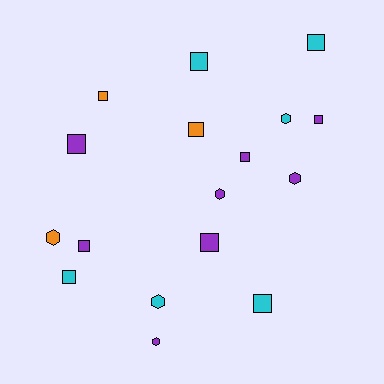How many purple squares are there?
There are 5 purple squares.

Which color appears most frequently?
Purple, with 8 objects.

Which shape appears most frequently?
Square, with 11 objects.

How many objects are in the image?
There are 17 objects.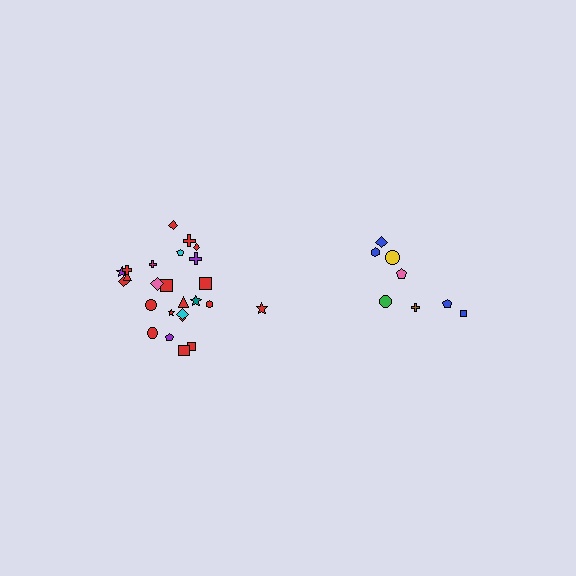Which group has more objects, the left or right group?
The left group.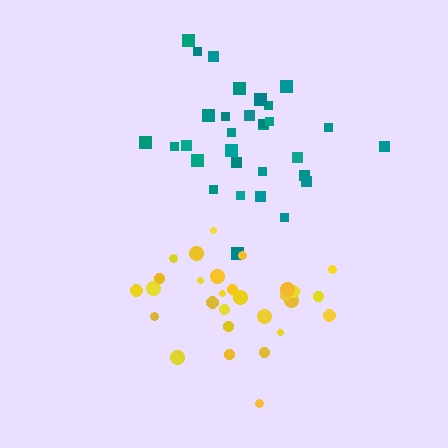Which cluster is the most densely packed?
Teal.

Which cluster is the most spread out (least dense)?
Yellow.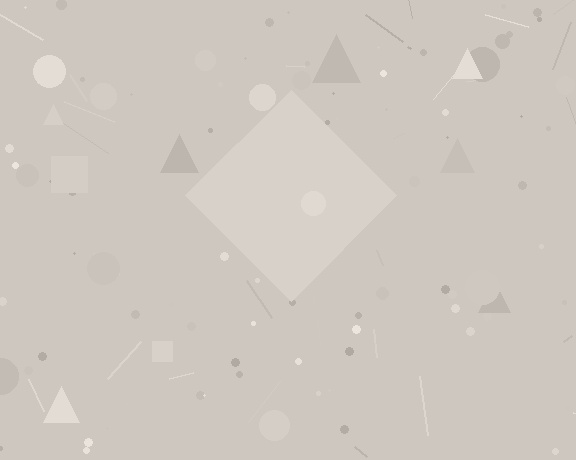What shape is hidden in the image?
A diamond is hidden in the image.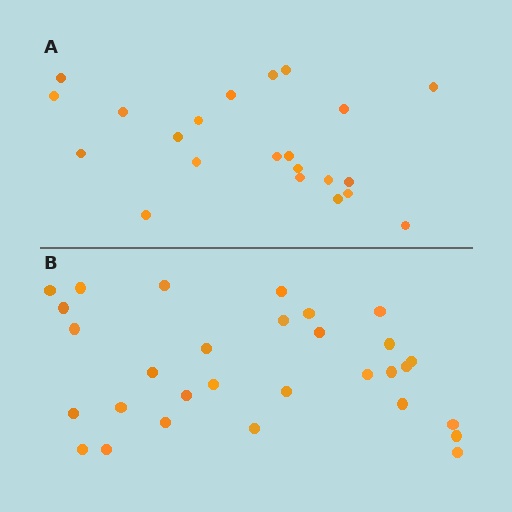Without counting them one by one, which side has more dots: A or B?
Region B (the bottom region) has more dots.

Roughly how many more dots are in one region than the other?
Region B has roughly 8 or so more dots than region A.